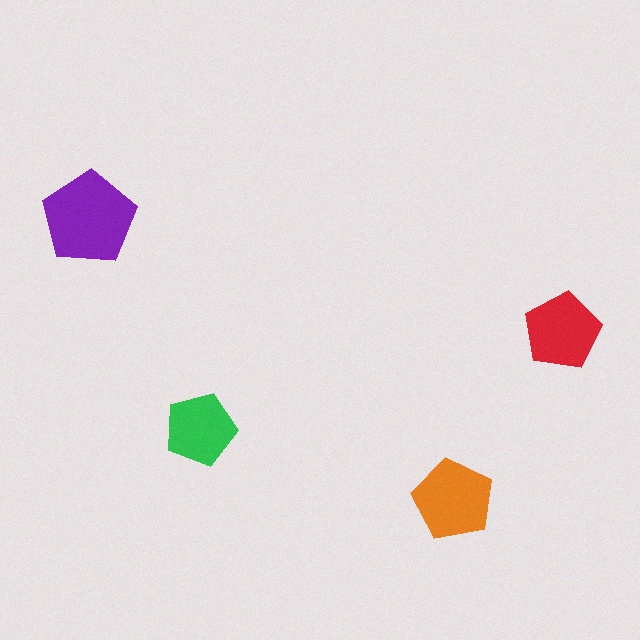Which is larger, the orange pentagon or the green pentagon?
The orange one.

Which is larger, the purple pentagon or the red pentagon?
The purple one.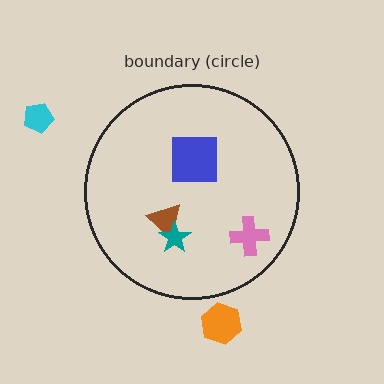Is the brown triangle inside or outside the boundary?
Inside.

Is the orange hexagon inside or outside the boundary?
Outside.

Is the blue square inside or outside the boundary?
Inside.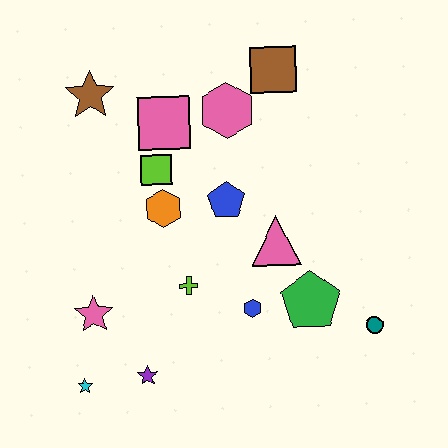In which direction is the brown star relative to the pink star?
The brown star is above the pink star.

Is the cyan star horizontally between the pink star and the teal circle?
No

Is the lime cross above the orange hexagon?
No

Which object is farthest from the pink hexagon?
The cyan star is farthest from the pink hexagon.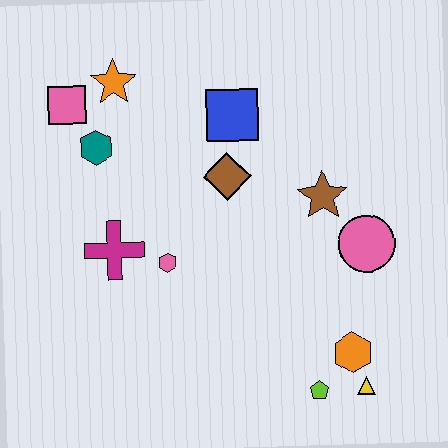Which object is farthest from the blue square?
The yellow triangle is farthest from the blue square.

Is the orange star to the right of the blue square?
No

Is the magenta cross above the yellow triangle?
Yes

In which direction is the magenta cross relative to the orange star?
The magenta cross is below the orange star.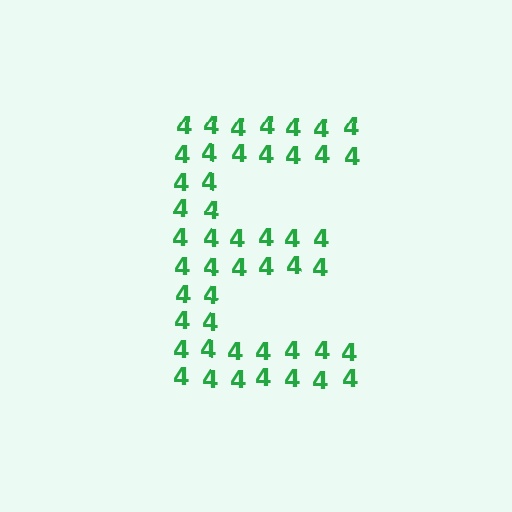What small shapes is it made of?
It is made of small digit 4's.